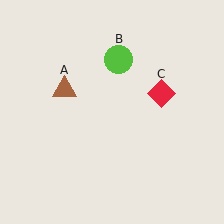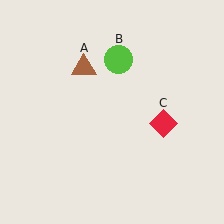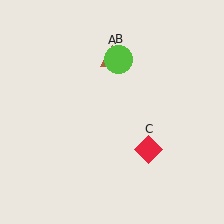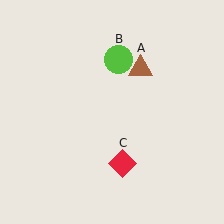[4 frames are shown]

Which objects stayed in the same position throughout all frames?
Lime circle (object B) remained stationary.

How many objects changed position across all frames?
2 objects changed position: brown triangle (object A), red diamond (object C).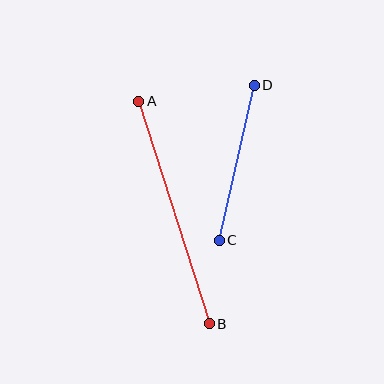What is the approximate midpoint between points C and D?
The midpoint is at approximately (237, 163) pixels.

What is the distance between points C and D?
The distance is approximately 159 pixels.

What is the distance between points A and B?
The distance is approximately 233 pixels.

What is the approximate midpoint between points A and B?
The midpoint is at approximately (174, 212) pixels.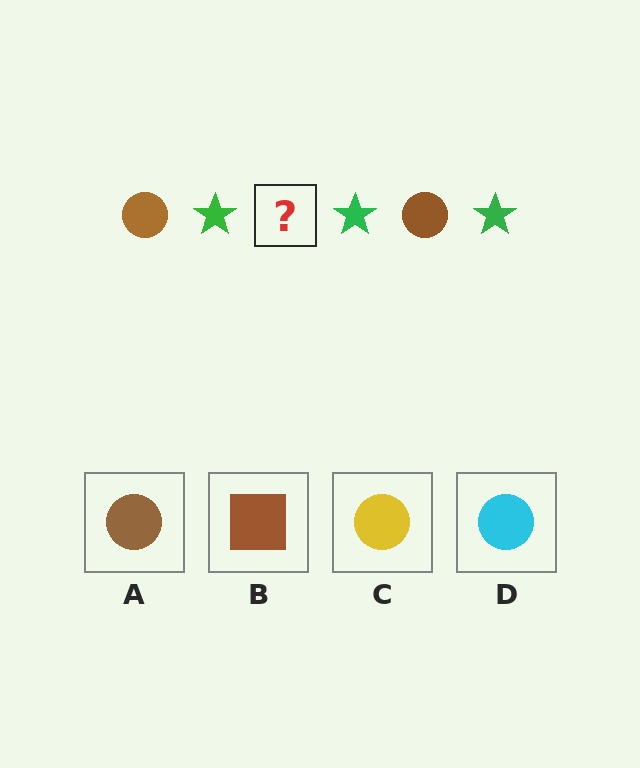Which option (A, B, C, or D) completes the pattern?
A.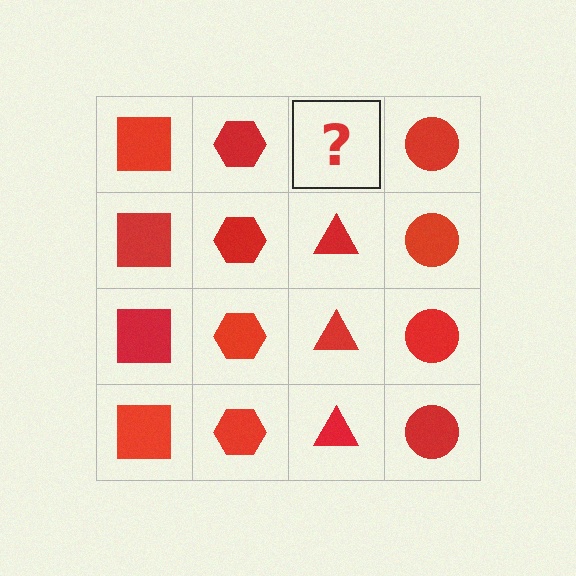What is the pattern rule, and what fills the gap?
The rule is that each column has a consistent shape. The gap should be filled with a red triangle.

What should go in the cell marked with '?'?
The missing cell should contain a red triangle.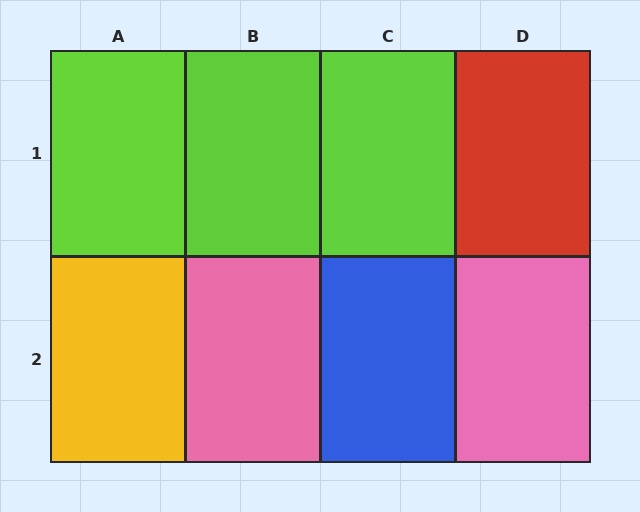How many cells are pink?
2 cells are pink.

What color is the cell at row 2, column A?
Yellow.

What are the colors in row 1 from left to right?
Lime, lime, lime, red.